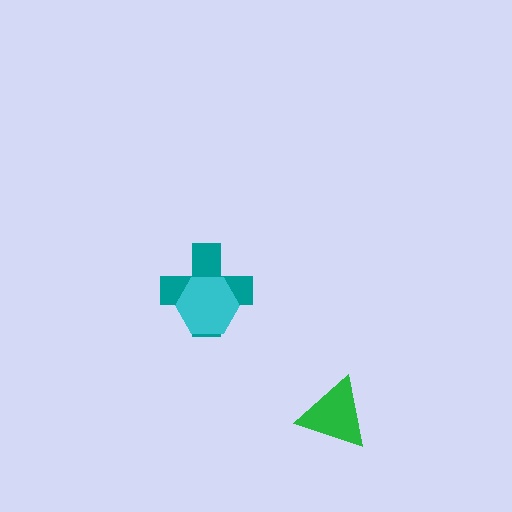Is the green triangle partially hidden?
No, no other shape covers it.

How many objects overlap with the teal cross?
1 object overlaps with the teal cross.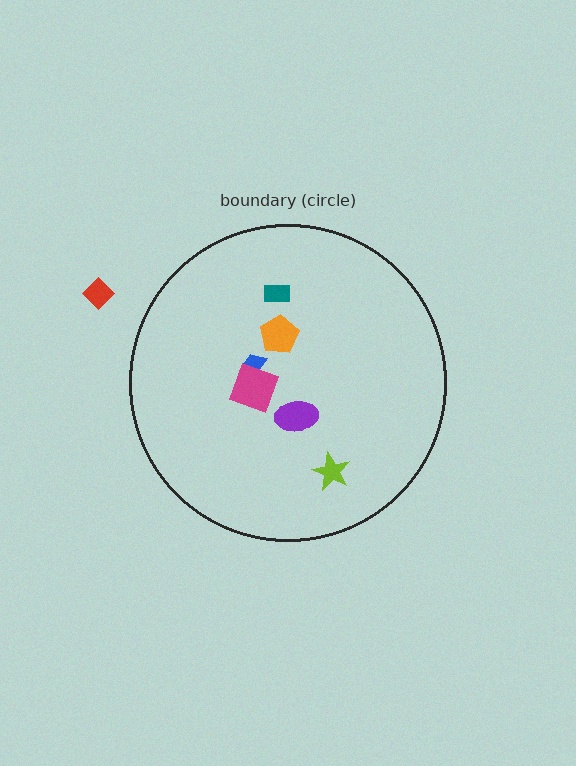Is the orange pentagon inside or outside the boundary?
Inside.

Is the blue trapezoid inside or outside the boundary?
Inside.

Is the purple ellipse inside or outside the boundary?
Inside.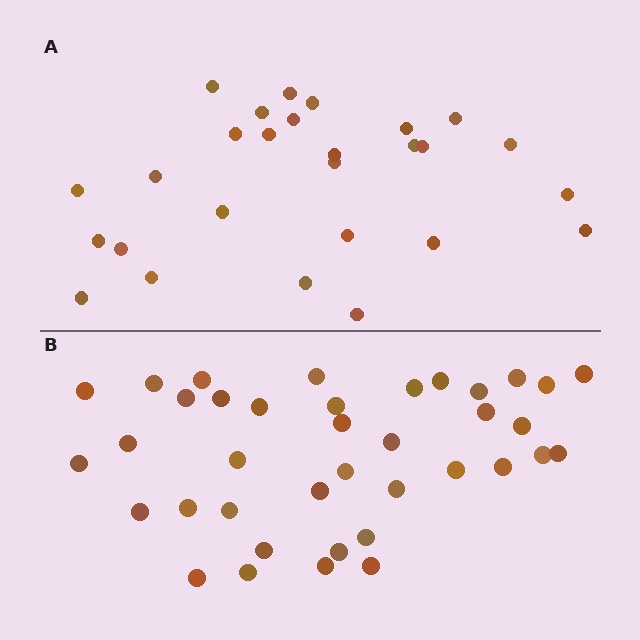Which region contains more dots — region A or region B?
Region B (the bottom region) has more dots.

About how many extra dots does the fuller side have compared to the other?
Region B has roughly 12 or so more dots than region A.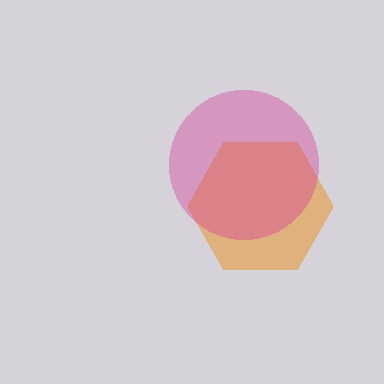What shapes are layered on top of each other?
The layered shapes are: an orange hexagon, a magenta circle.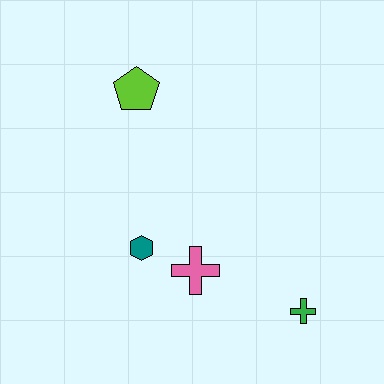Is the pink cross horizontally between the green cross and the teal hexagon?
Yes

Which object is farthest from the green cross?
The lime pentagon is farthest from the green cross.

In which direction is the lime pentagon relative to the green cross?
The lime pentagon is above the green cross.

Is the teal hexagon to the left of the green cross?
Yes